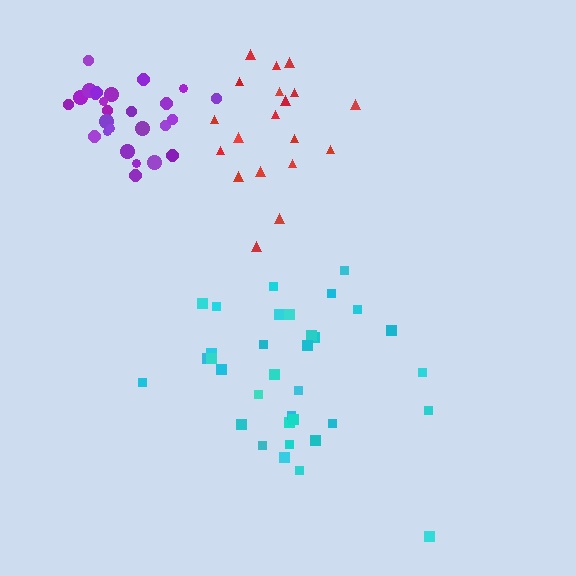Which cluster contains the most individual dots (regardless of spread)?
Cyan (35).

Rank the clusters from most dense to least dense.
purple, red, cyan.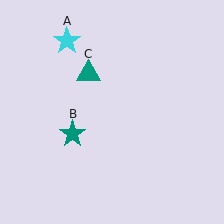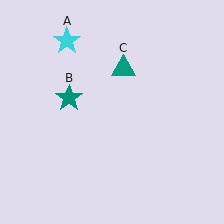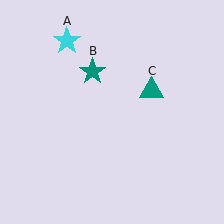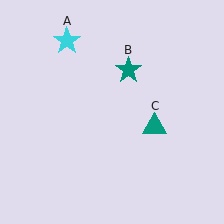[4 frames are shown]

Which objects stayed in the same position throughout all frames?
Cyan star (object A) remained stationary.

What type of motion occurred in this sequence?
The teal star (object B), teal triangle (object C) rotated clockwise around the center of the scene.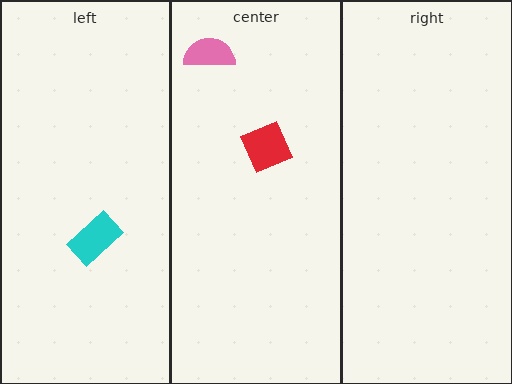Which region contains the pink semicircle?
The center region.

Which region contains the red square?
The center region.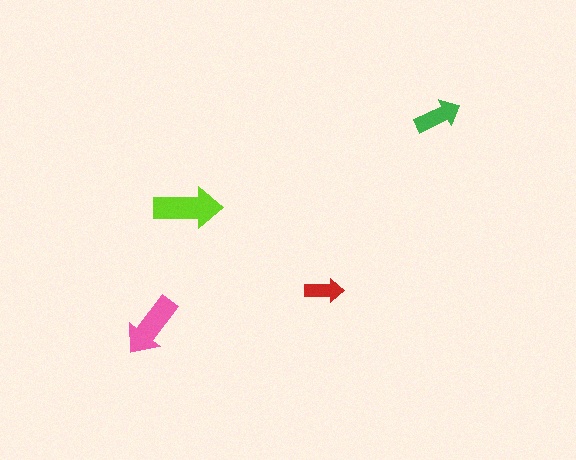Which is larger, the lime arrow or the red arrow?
The lime one.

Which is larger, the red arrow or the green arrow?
The green one.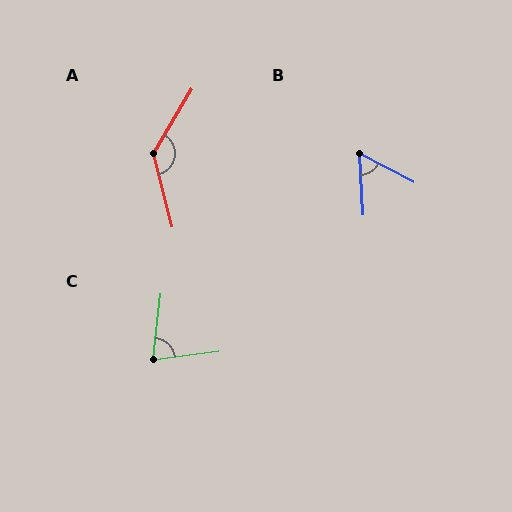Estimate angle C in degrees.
Approximately 76 degrees.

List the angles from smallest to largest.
B (59°), C (76°), A (135°).